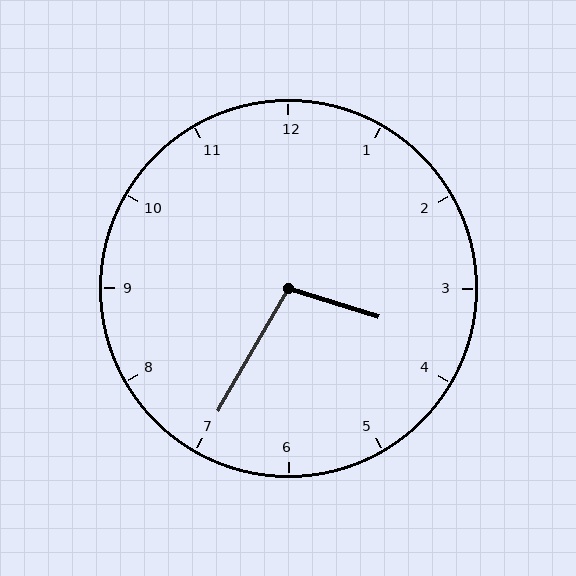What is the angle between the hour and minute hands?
Approximately 102 degrees.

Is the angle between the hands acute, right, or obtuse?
It is obtuse.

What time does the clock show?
3:35.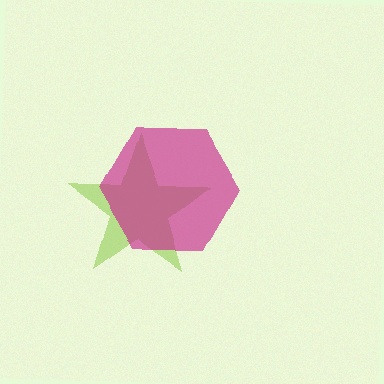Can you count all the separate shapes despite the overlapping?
Yes, there are 2 separate shapes.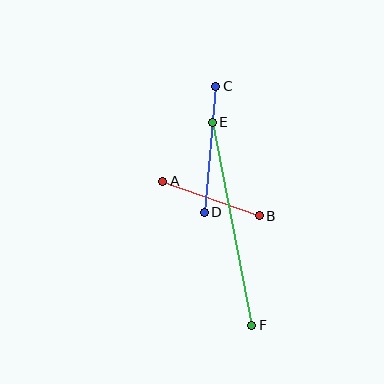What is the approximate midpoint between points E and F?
The midpoint is at approximately (232, 224) pixels.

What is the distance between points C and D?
The distance is approximately 127 pixels.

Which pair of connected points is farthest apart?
Points E and F are farthest apart.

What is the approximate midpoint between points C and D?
The midpoint is at approximately (210, 149) pixels.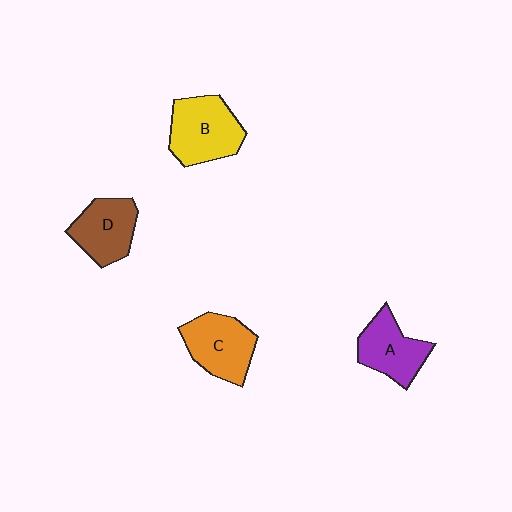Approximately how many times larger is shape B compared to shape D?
Approximately 1.2 times.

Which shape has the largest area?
Shape B (yellow).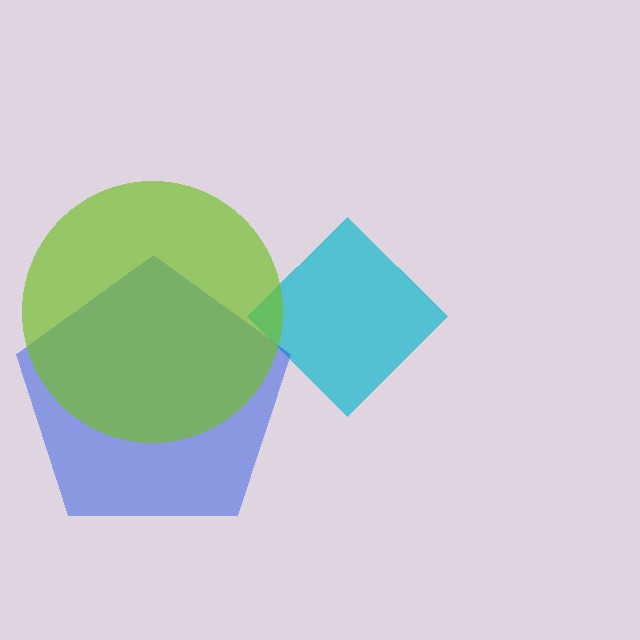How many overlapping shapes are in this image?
There are 3 overlapping shapes in the image.